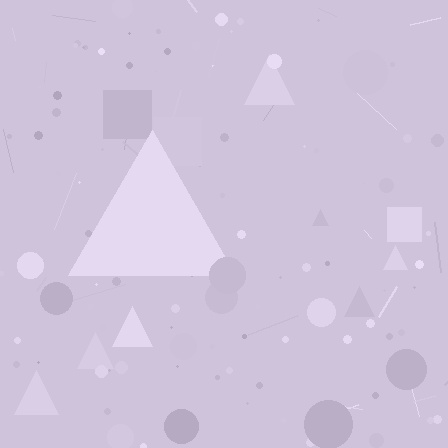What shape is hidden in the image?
A triangle is hidden in the image.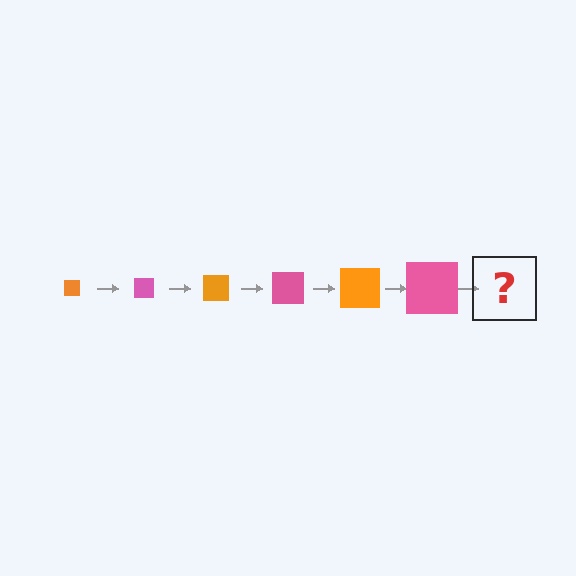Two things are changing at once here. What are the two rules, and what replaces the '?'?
The two rules are that the square grows larger each step and the color cycles through orange and pink. The '?' should be an orange square, larger than the previous one.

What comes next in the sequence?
The next element should be an orange square, larger than the previous one.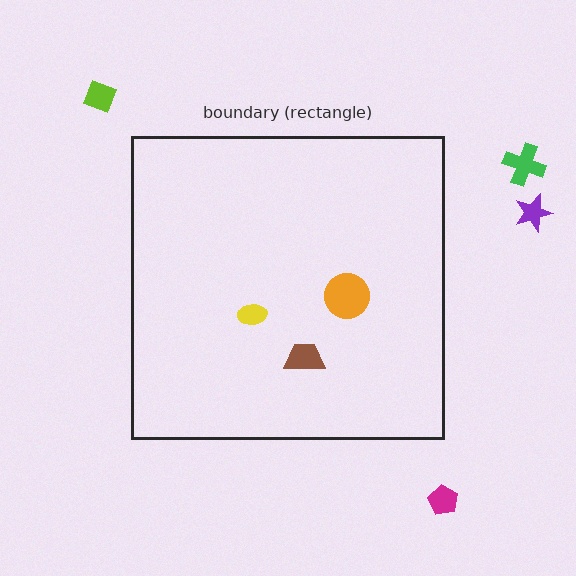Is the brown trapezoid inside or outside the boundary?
Inside.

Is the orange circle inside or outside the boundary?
Inside.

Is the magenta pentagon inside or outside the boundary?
Outside.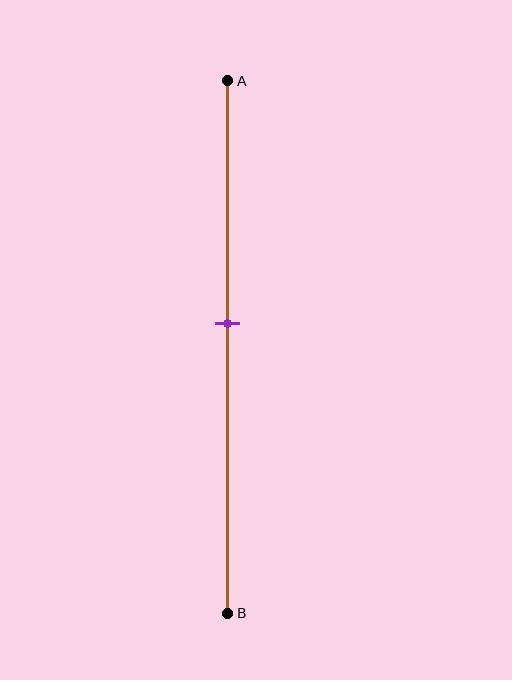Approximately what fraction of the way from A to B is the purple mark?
The purple mark is approximately 45% of the way from A to B.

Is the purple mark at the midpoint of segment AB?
No, the mark is at about 45% from A, not at the 50% midpoint.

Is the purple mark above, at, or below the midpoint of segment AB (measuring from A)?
The purple mark is above the midpoint of segment AB.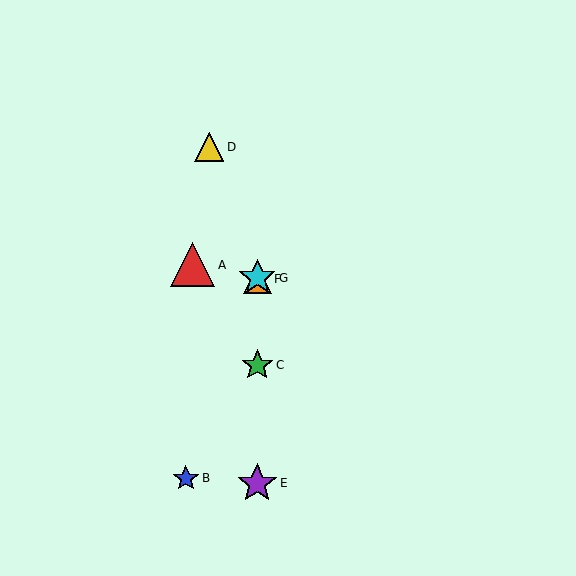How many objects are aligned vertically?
4 objects (C, E, F, G) are aligned vertically.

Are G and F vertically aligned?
Yes, both are at x≈257.